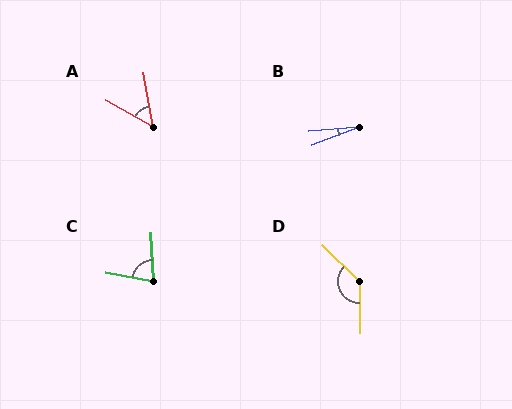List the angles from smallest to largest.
B (17°), A (50°), C (76°), D (135°).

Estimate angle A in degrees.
Approximately 50 degrees.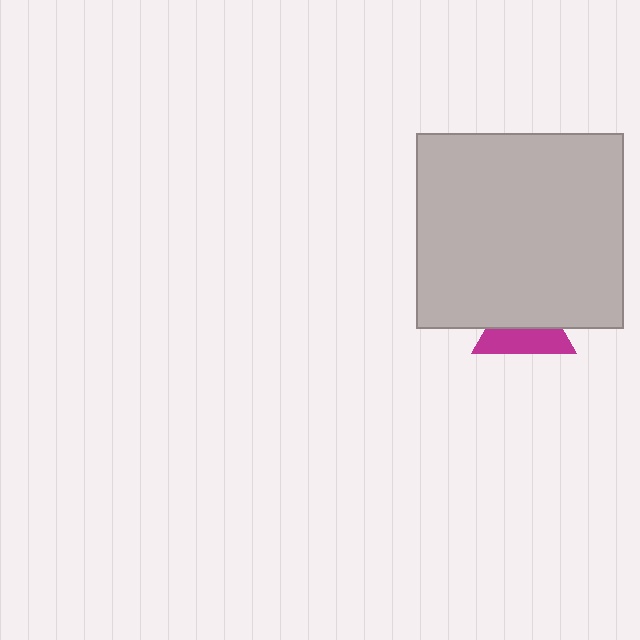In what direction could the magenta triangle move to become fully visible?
The magenta triangle could move down. That would shift it out from behind the light gray rectangle entirely.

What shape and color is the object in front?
The object in front is a light gray rectangle.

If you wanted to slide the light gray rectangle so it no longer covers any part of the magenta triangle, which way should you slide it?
Slide it up — that is the most direct way to separate the two shapes.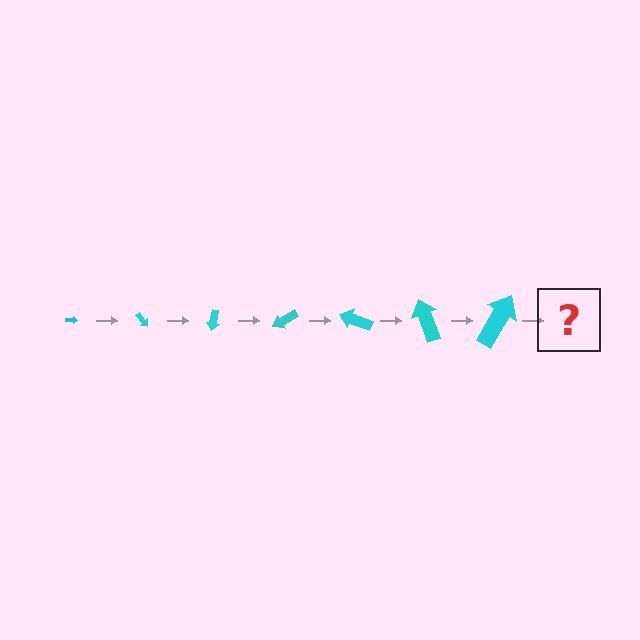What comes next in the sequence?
The next element should be an arrow, larger than the previous one and rotated 350 degrees from the start.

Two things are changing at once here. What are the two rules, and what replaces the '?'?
The two rules are that the arrow grows larger each step and it rotates 50 degrees each step. The '?' should be an arrow, larger than the previous one and rotated 350 degrees from the start.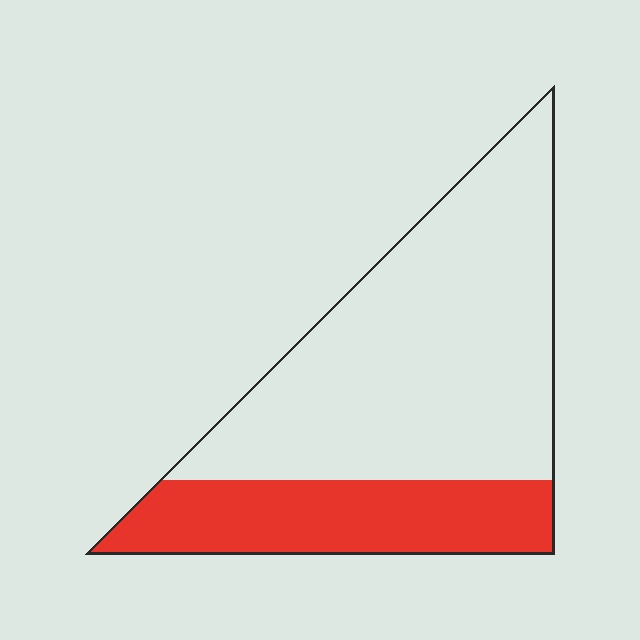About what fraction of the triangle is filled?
About one third (1/3).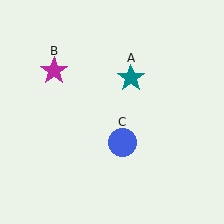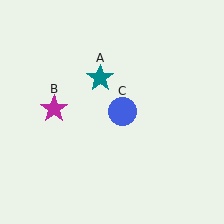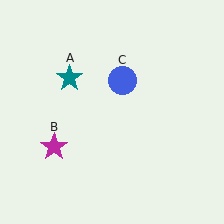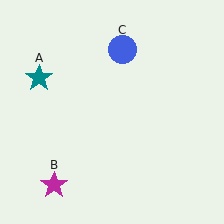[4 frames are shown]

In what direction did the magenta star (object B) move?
The magenta star (object B) moved down.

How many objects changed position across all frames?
3 objects changed position: teal star (object A), magenta star (object B), blue circle (object C).